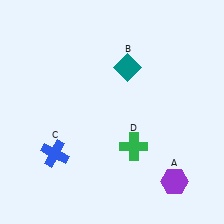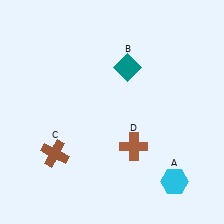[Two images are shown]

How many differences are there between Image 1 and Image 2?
There are 3 differences between the two images.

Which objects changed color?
A changed from purple to cyan. C changed from blue to brown. D changed from green to brown.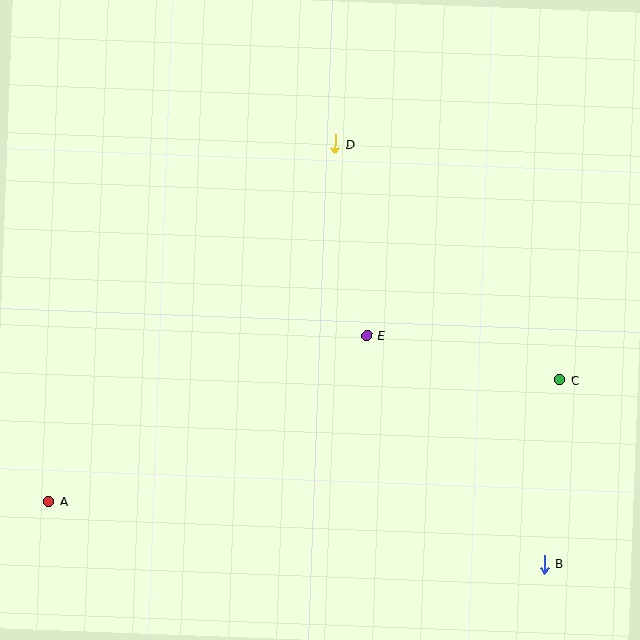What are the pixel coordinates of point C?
Point C is at (560, 380).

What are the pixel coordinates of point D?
Point D is at (335, 144).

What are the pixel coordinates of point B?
Point B is at (544, 564).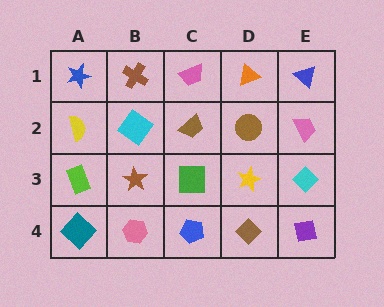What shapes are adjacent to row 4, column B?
A brown star (row 3, column B), a teal diamond (row 4, column A), a blue pentagon (row 4, column C).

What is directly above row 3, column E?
A pink trapezoid.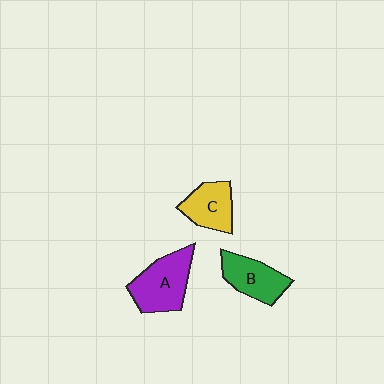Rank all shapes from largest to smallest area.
From largest to smallest: A (purple), B (green), C (yellow).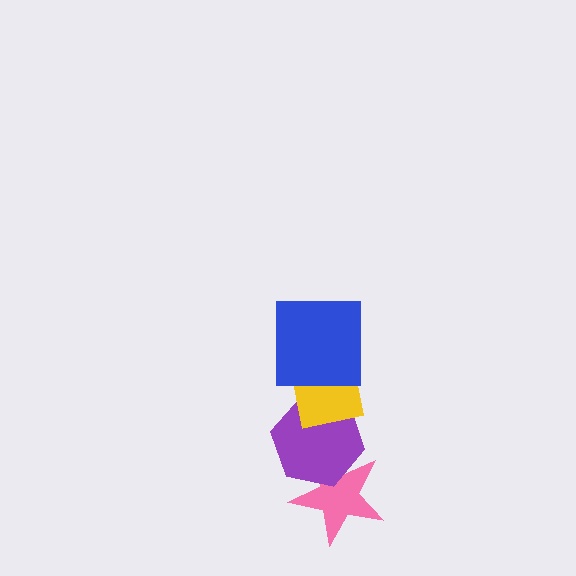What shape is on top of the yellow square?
The blue square is on top of the yellow square.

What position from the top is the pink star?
The pink star is 4th from the top.